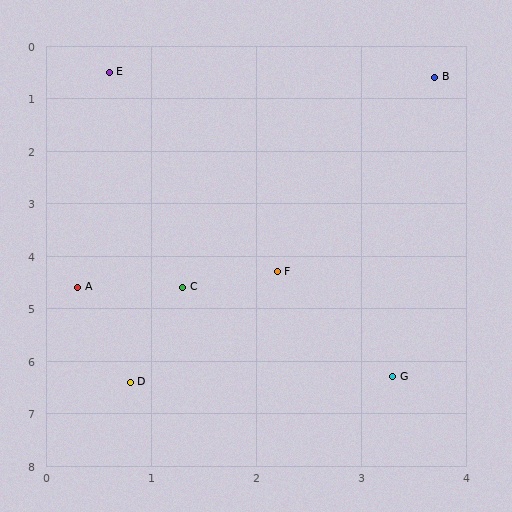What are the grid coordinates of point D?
Point D is at approximately (0.8, 6.4).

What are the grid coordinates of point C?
Point C is at approximately (1.3, 4.6).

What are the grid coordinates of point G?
Point G is at approximately (3.3, 6.3).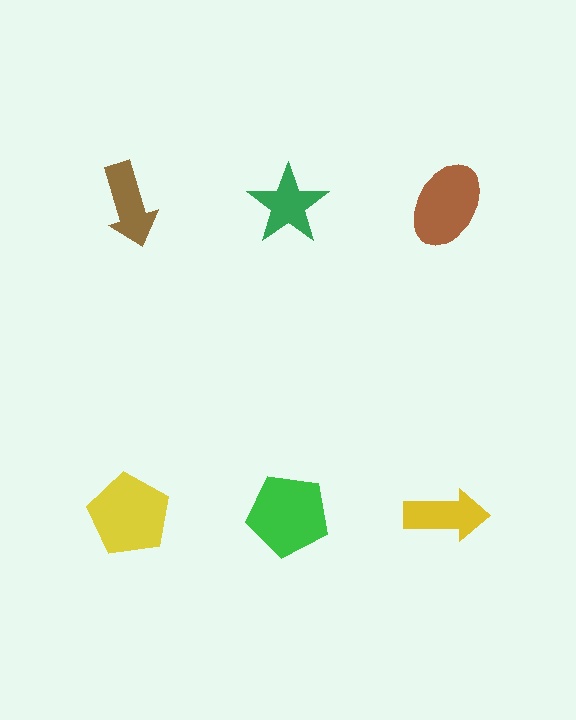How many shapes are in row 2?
3 shapes.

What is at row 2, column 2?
A green pentagon.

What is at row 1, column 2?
A green star.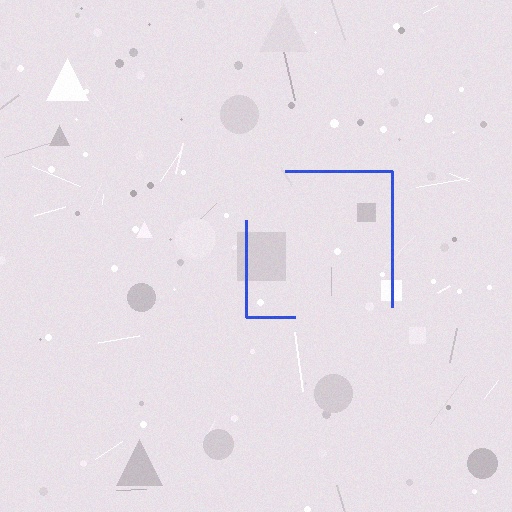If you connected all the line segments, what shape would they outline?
They would outline a square.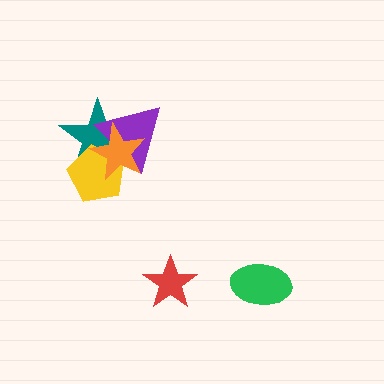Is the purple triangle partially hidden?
Yes, it is partially covered by another shape.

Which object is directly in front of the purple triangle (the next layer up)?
The yellow pentagon is directly in front of the purple triangle.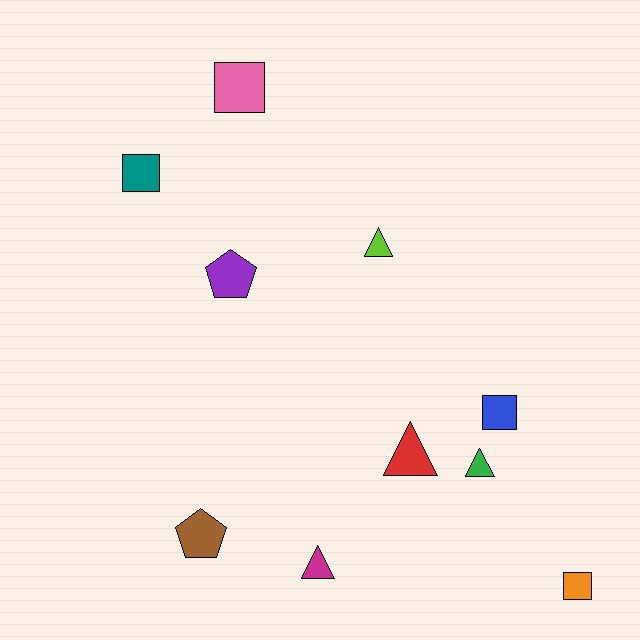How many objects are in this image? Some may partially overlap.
There are 10 objects.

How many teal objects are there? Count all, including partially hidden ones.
There is 1 teal object.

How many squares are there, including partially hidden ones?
There are 4 squares.